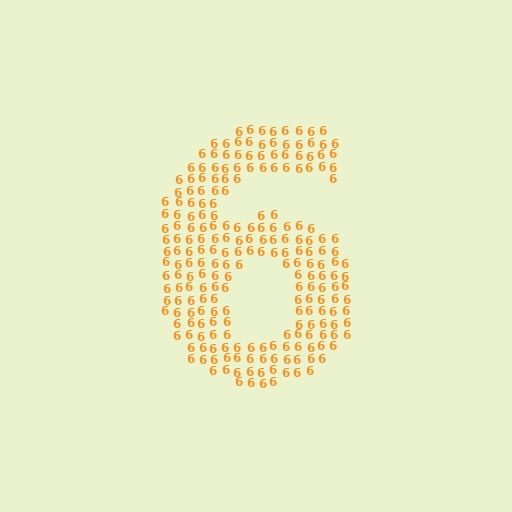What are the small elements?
The small elements are digit 6's.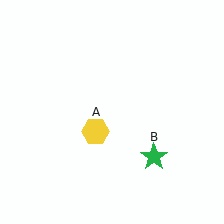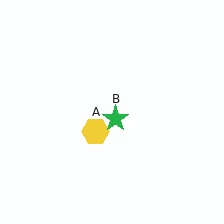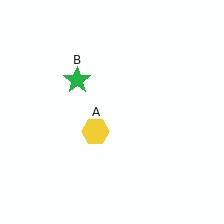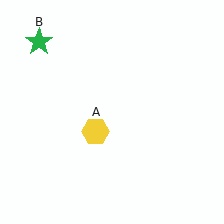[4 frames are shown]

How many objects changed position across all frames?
1 object changed position: green star (object B).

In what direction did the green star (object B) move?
The green star (object B) moved up and to the left.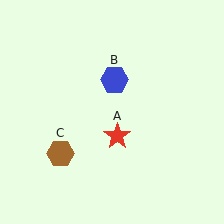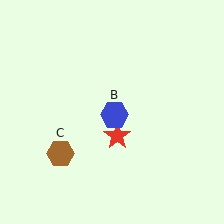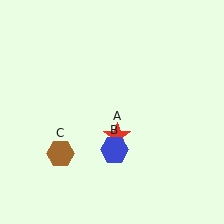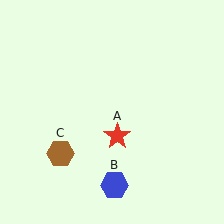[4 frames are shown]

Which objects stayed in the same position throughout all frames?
Red star (object A) and brown hexagon (object C) remained stationary.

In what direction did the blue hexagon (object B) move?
The blue hexagon (object B) moved down.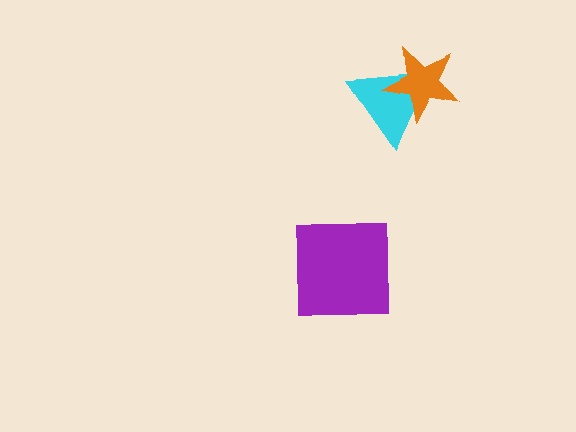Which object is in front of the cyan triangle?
The orange star is in front of the cyan triangle.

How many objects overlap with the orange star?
1 object overlaps with the orange star.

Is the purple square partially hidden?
No, no other shape covers it.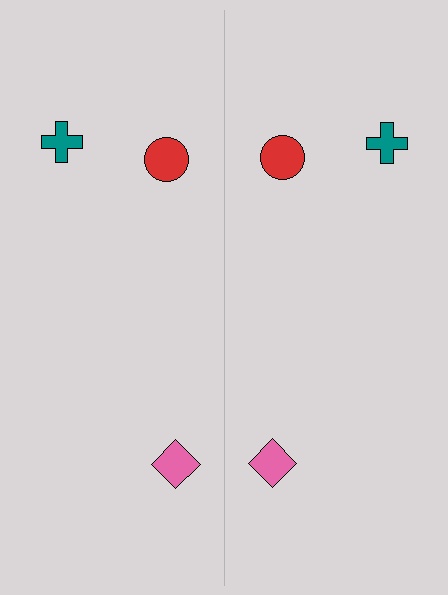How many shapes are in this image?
There are 6 shapes in this image.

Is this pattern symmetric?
Yes, this pattern has bilateral (reflection) symmetry.